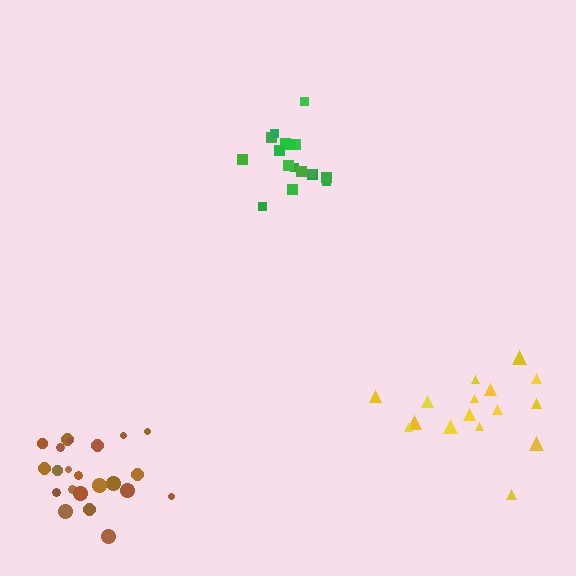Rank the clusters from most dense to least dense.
green, brown, yellow.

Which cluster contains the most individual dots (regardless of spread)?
Brown (22).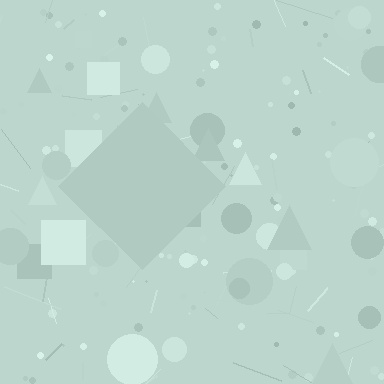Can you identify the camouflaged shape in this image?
The camouflaged shape is a diamond.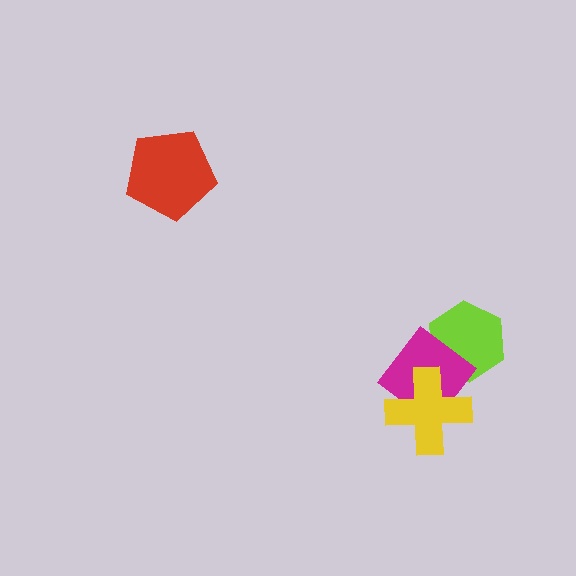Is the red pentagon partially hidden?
No, no other shape covers it.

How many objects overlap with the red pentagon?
0 objects overlap with the red pentagon.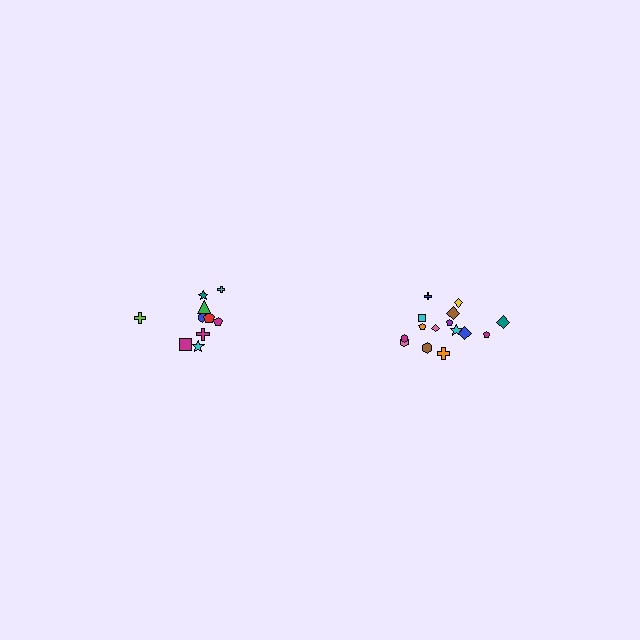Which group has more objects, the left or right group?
The right group.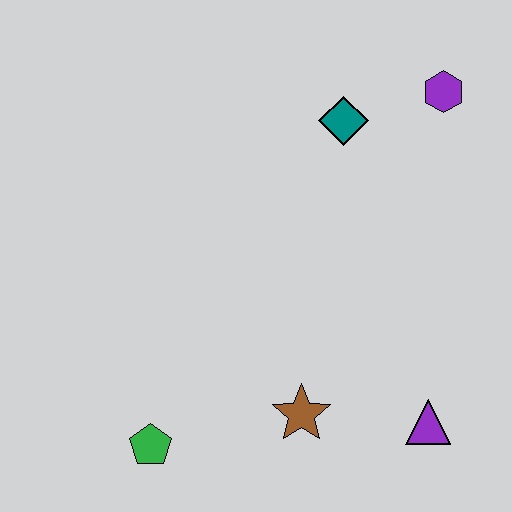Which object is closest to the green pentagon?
The brown star is closest to the green pentagon.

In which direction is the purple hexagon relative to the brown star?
The purple hexagon is above the brown star.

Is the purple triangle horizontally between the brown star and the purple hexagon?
Yes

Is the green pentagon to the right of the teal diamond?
No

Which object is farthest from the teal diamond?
The green pentagon is farthest from the teal diamond.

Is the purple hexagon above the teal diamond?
Yes